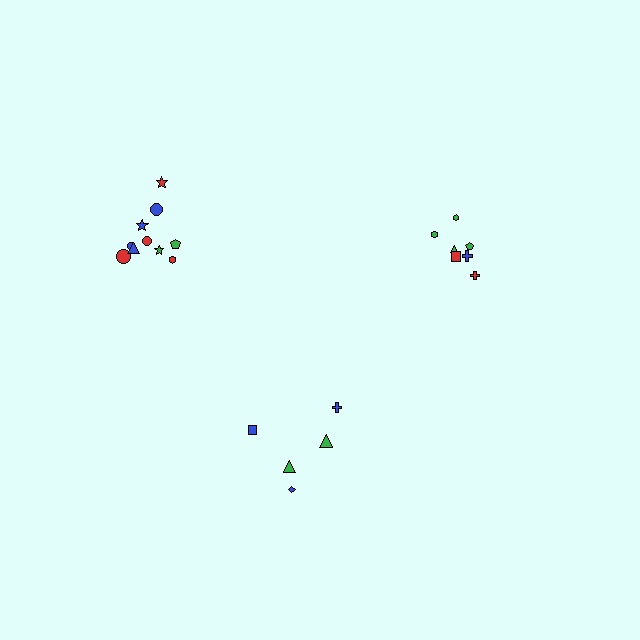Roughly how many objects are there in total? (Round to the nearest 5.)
Roughly 20 objects in total.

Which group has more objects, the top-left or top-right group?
The top-left group.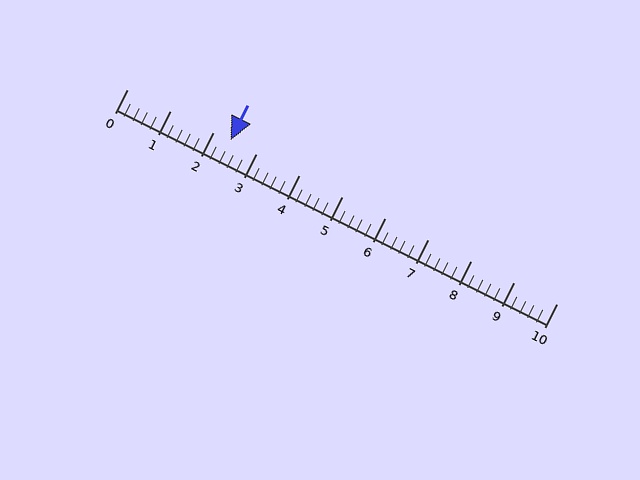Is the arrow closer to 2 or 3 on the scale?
The arrow is closer to 2.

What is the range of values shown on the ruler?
The ruler shows values from 0 to 10.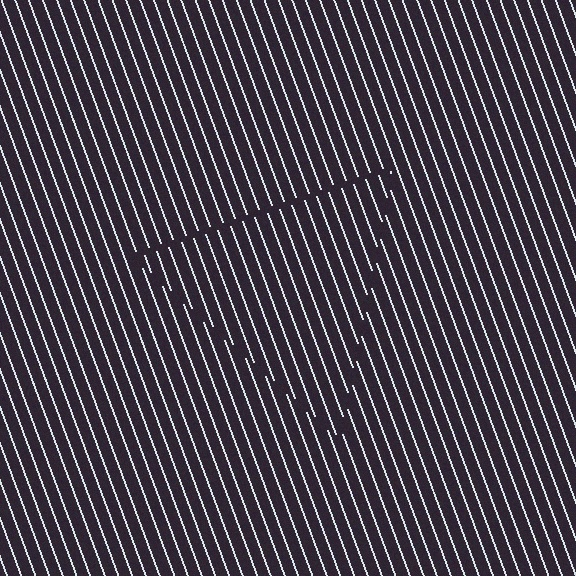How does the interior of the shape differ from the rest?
The interior of the shape contains the same grating, shifted by half a period — the contour is defined by the phase discontinuity where line-ends from the inner and outer gratings abut.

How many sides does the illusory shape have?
3 sides — the line-ends trace a triangle.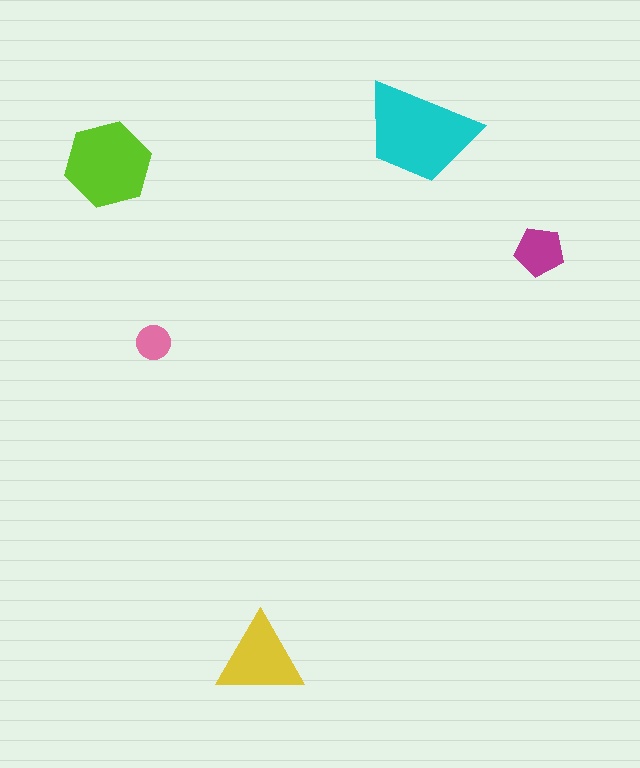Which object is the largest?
The cyan trapezoid.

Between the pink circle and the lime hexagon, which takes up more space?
The lime hexagon.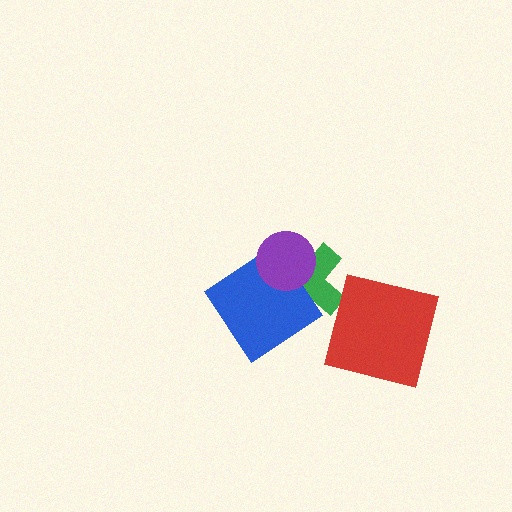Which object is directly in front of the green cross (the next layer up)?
The blue diamond is directly in front of the green cross.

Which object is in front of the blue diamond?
The purple circle is in front of the blue diamond.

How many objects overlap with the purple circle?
2 objects overlap with the purple circle.